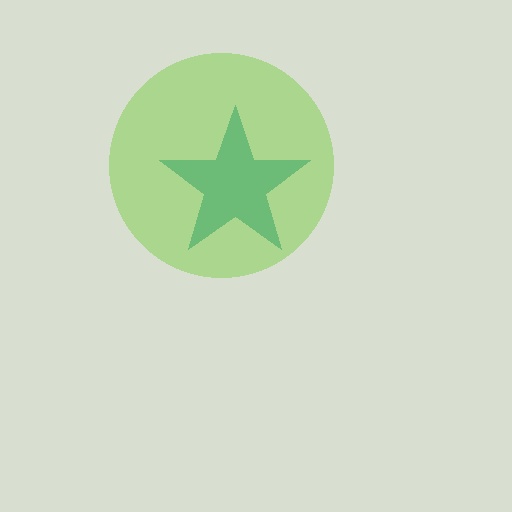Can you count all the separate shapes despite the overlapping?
Yes, there are 2 separate shapes.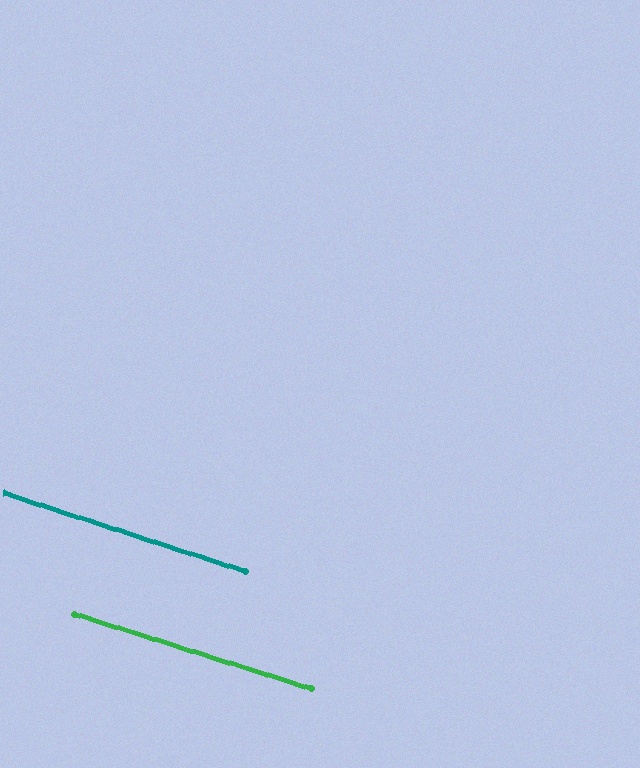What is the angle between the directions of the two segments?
Approximately 0 degrees.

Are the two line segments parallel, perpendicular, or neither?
Parallel — their directions differ by only 0.5°.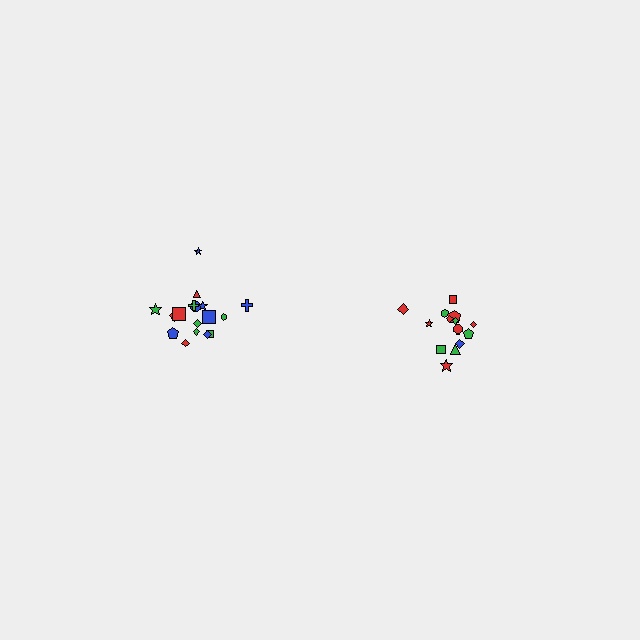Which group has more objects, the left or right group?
The left group.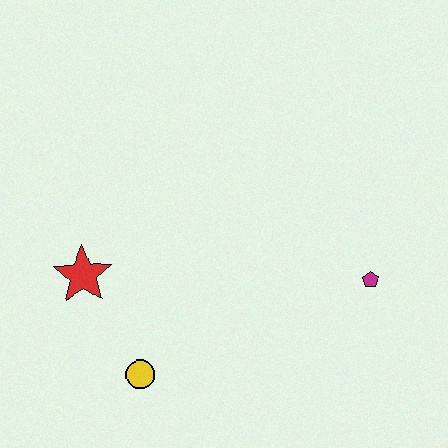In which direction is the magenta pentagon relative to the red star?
The magenta pentagon is to the right of the red star.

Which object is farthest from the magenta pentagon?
The red star is farthest from the magenta pentagon.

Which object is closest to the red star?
The yellow circle is closest to the red star.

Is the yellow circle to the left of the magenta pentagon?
Yes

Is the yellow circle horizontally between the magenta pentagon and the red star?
Yes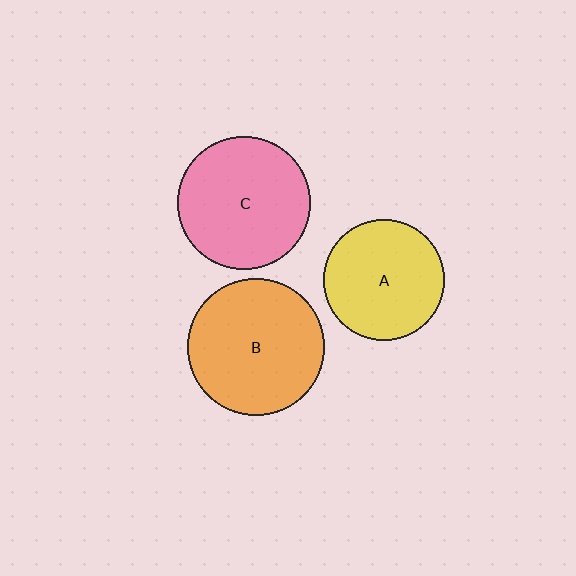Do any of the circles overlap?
No, none of the circles overlap.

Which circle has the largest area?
Circle B (orange).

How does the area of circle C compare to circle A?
Approximately 1.2 times.